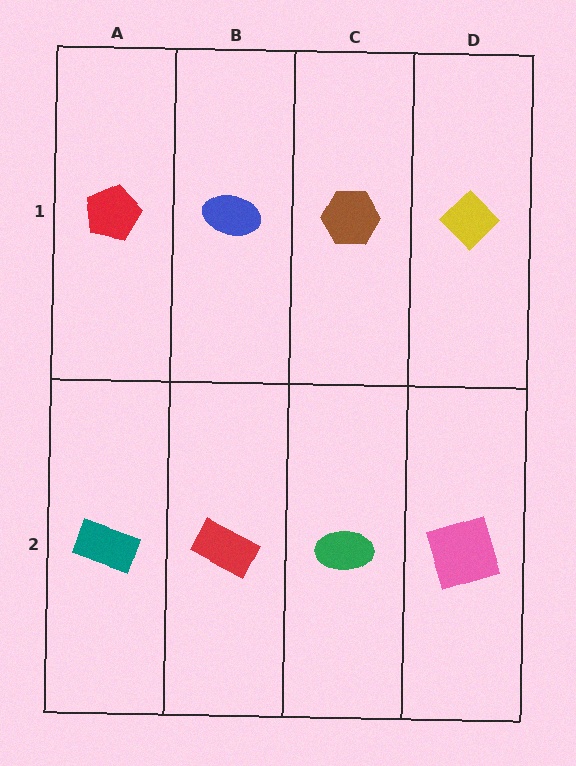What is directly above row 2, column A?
A red pentagon.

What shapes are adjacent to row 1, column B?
A red rectangle (row 2, column B), a red pentagon (row 1, column A), a brown hexagon (row 1, column C).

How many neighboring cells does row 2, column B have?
3.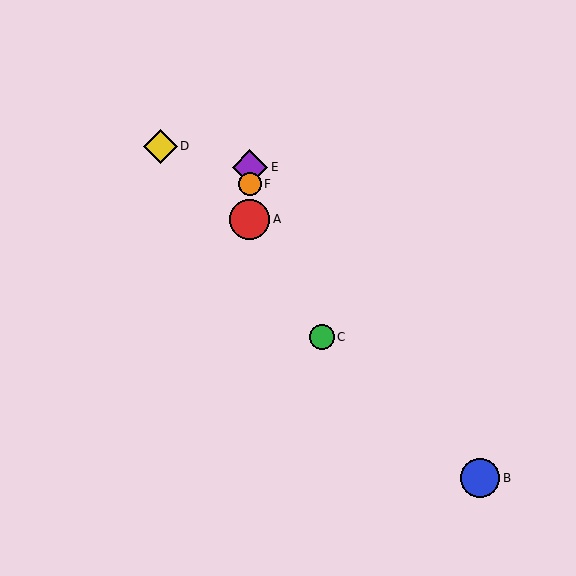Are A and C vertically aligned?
No, A is at x≈250 and C is at x≈322.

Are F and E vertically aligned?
Yes, both are at x≈250.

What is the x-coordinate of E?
Object E is at x≈250.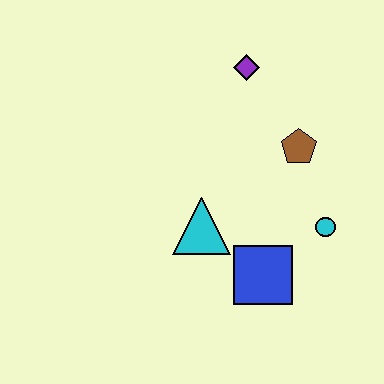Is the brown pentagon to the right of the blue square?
Yes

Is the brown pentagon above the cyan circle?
Yes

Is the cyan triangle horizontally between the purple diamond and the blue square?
No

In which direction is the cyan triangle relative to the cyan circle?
The cyan triangle is to the left of the cyan circle.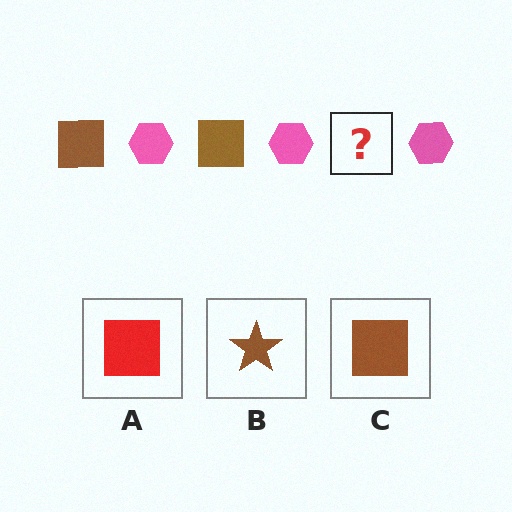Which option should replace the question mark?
Option C.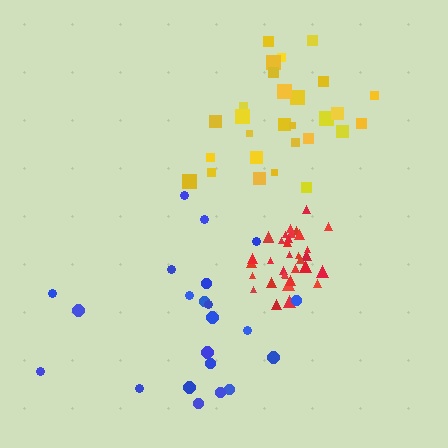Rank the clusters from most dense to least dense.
red, yellow, blue.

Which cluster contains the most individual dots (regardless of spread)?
Red (34).